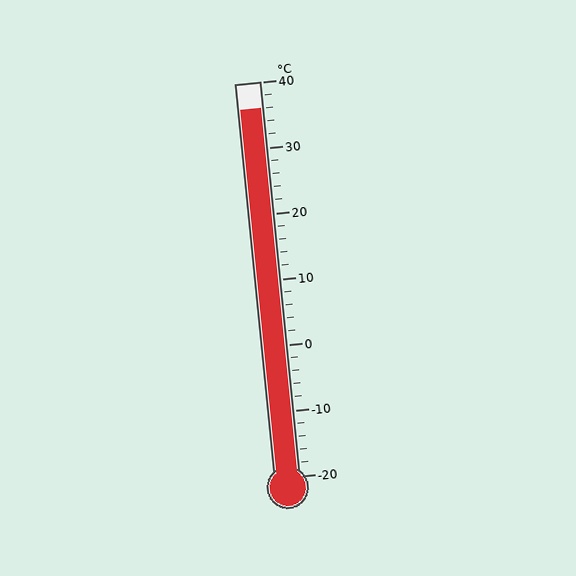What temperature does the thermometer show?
The thermometer shows approximately 36°C.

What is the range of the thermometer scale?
The thermometer scale ranges from -20°C to 40°C.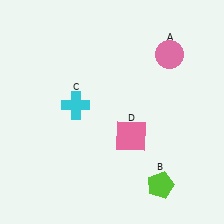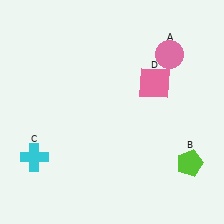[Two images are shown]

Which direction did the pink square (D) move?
The pink square (D) moved up.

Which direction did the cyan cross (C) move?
The cyan cross (C) moved down.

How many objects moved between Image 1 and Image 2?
3 objects moved between the two images.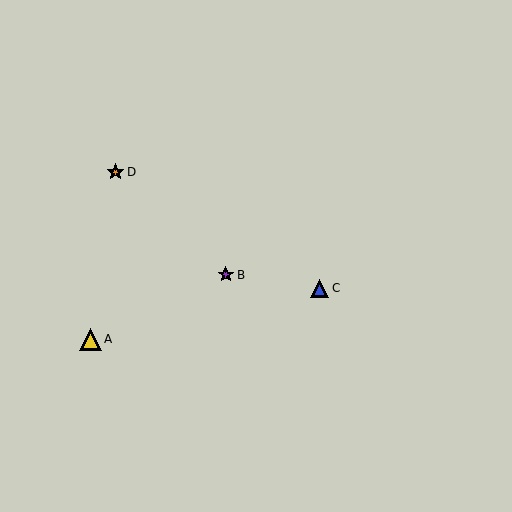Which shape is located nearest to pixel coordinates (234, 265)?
The purple star (labeled B) at (226, 275) is nearest to that location.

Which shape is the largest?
The yellow triangle (labeled A) is the largest.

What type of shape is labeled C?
Shape C is a blue triangle.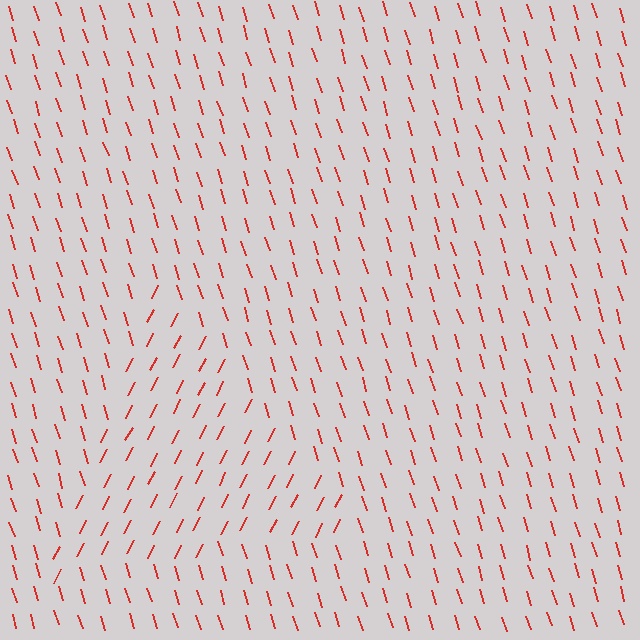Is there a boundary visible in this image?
Yes, there is a texture boundary formed by a change in line orientation.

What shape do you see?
I see a triangle.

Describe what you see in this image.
The image is filled with small red line segments. A triangle region in the image has lines oriented differently from the surrounding lines, creating a visible texture boundary.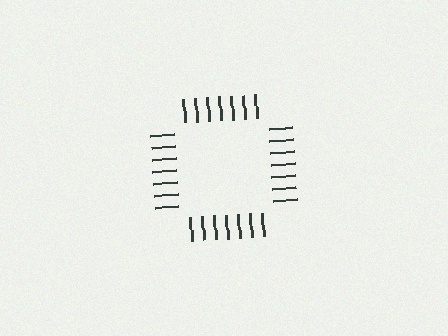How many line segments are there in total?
28 — 7 along each of the 4 edges.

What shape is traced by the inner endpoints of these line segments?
An illusory square — the line segments terminate on its edges but no continuous stroke is drawn.